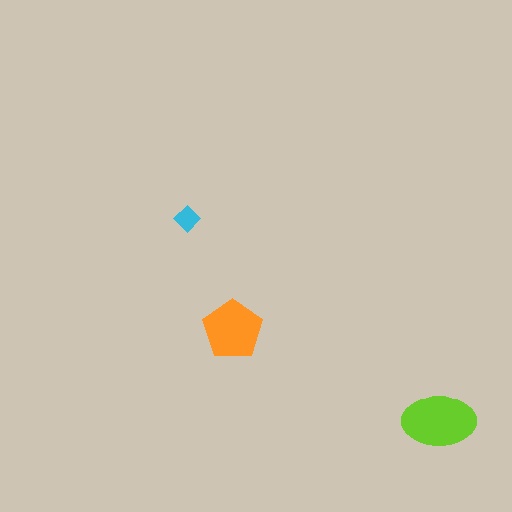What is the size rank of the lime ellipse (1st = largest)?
1st.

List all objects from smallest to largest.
The cyan diamond, the orange pentagon, the lime ellipse.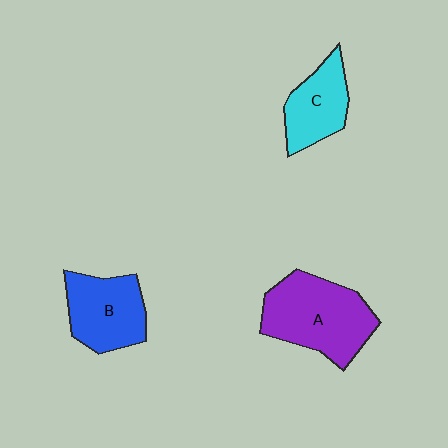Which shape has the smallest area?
Shape C (cyan).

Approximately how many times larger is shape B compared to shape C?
Approximately 1.2 times.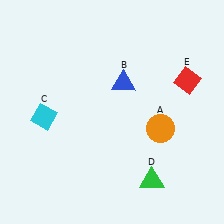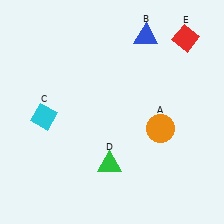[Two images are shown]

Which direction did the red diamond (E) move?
The red diamond (E) moved up.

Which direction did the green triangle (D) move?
The green triangle (D) moved left.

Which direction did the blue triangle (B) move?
The blue triangle (B) moved up.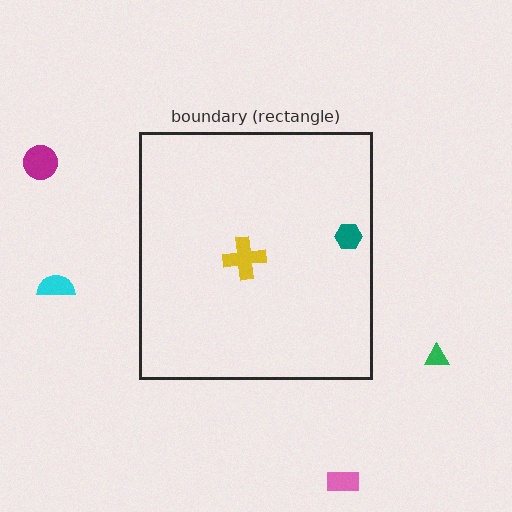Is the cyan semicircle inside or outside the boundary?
Outside.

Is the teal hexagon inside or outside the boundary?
Inside.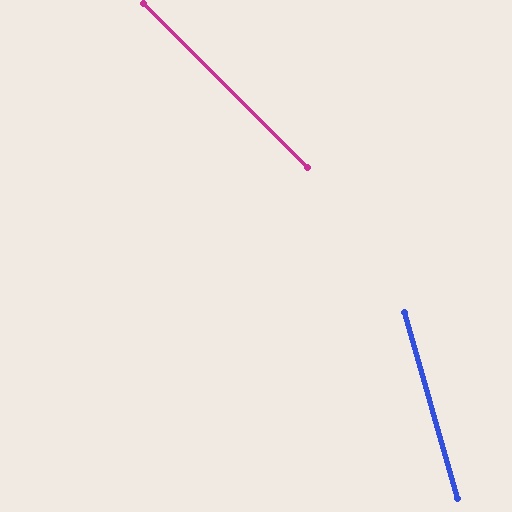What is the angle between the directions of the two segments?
Approximately 29 degrees.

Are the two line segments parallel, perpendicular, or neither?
Neither parallel nor perpendicular — they differ by about 29°.